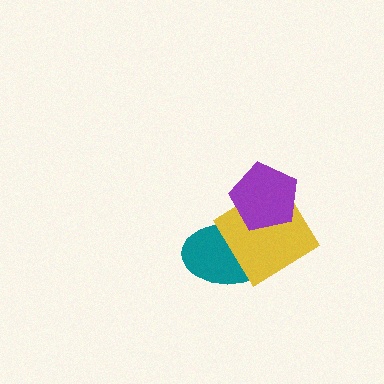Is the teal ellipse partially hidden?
Yes, it is partially covered by another shape.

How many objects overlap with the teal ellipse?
2 objects overlap with the teal ellipse.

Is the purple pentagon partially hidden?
No, no other shape covers it.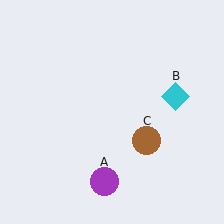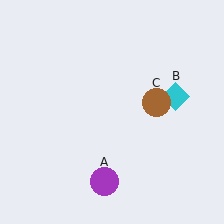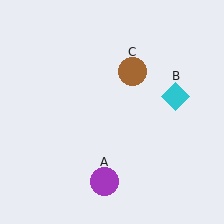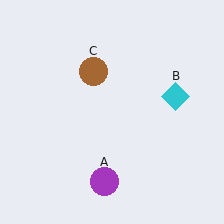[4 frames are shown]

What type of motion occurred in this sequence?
The brown circle (object C) rotated counterclockwise around the center of the scene.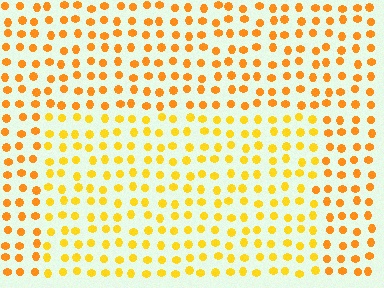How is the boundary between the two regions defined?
The boundary is defined purely by a slight shift in hue (about 19 degrees). Spacing, size, and orientation are identical on both sides.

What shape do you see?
I see a rectangle.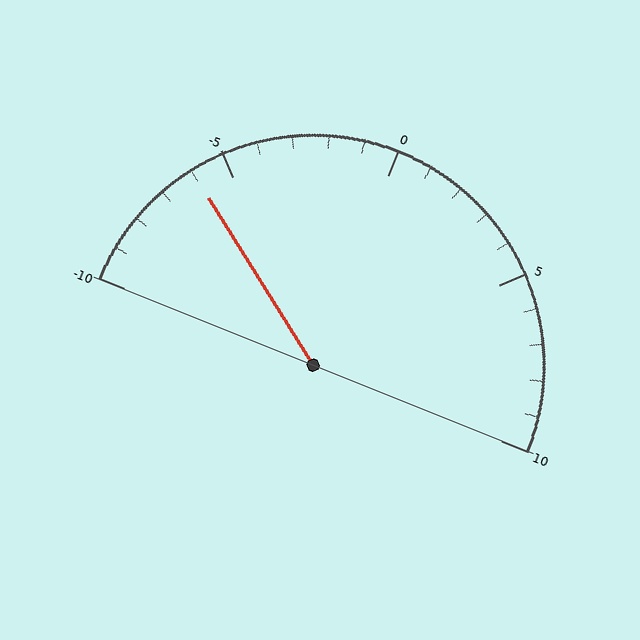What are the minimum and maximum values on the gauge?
The gauge ranges from -10 to 10.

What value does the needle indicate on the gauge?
The needle indicates approximately -6.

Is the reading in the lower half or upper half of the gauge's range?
The reading is in the lower half of the range (-10 to 10).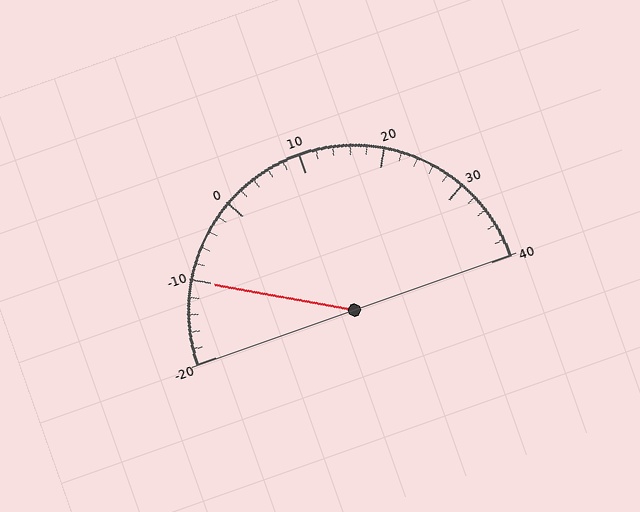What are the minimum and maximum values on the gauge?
The gauge ranges from -20 to 40.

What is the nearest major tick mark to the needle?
The nearest major tick mark is -10.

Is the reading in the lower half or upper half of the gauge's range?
The reading is in the lower half of the range (-20 to 40).